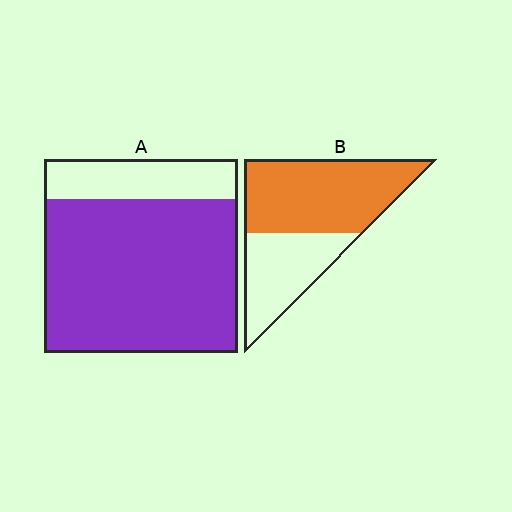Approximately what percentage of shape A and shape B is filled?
A is approximately 80% and B is approximately 60%.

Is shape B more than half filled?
Yes.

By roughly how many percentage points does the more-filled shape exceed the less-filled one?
By roughly 20 percentage points (A over B).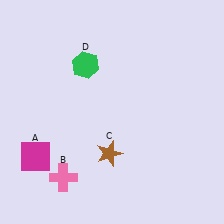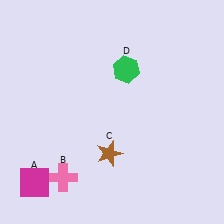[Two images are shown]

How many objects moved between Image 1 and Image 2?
2 objects moved between the two images.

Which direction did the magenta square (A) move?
The magenta square (A) moved down.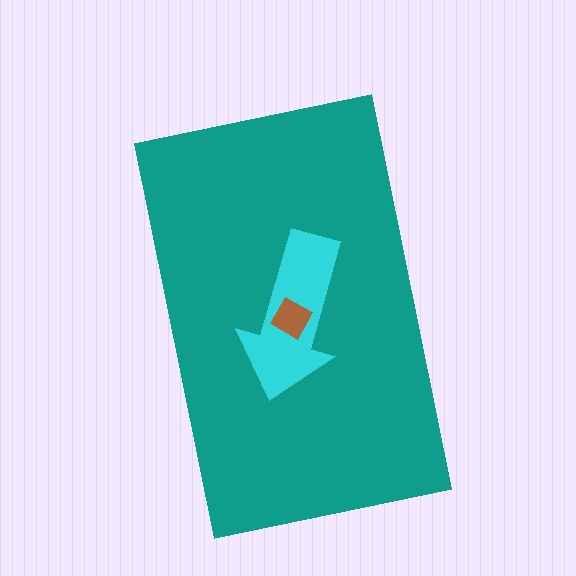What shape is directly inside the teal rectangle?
The cyan arrow.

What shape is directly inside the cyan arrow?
The brown square.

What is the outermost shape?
The teal rectangle.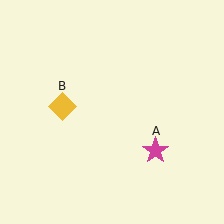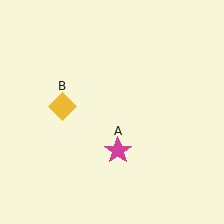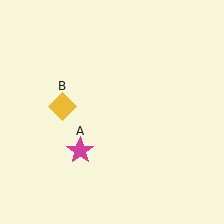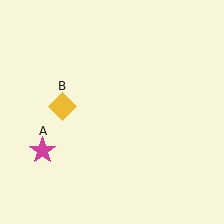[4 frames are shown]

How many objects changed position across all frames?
1 object changed position: magenta star (object A).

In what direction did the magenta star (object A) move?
The magenta star (object A) moved left.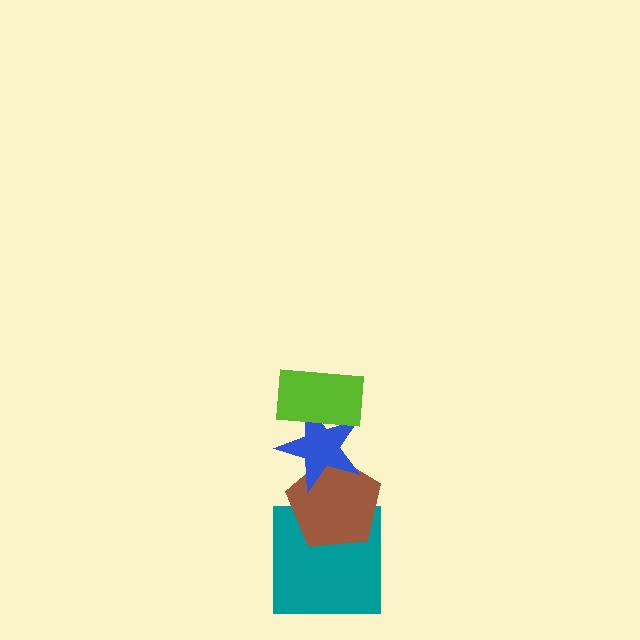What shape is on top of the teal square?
The brown pentagon is on top of the teal square.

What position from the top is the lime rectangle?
The lime rectangle is 1st from the top.